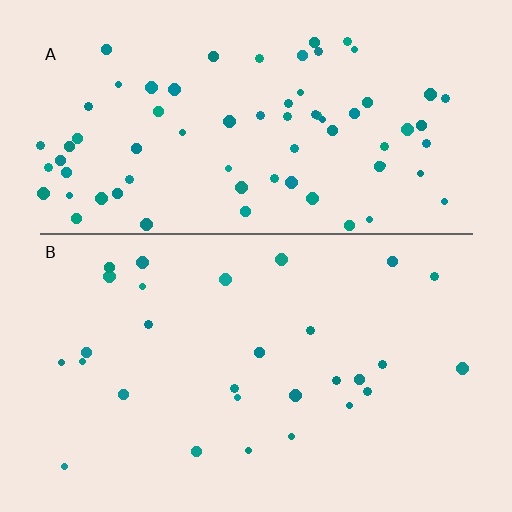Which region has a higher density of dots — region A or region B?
A (the top).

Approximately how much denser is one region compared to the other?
Approximately 2.6× — region A over region B.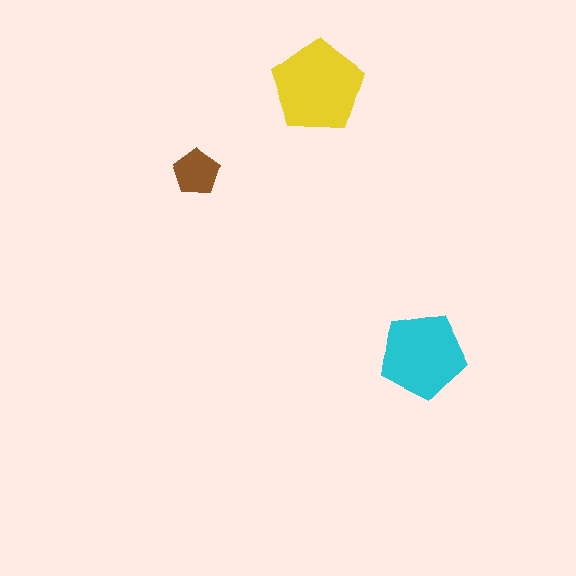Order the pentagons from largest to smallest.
the yellow one, the cyan one, the brown one.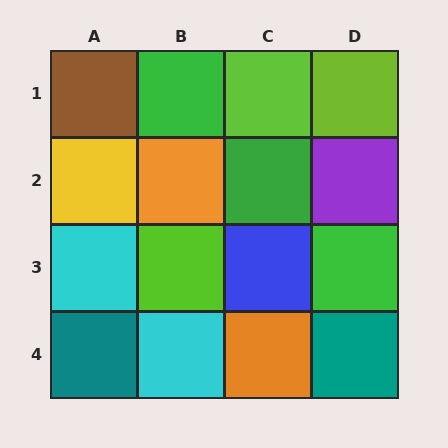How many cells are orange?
2 cells are orange.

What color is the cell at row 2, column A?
Yellow.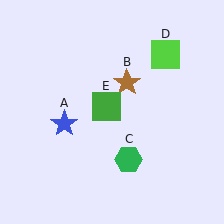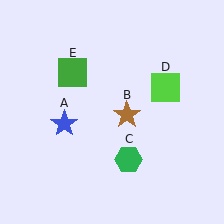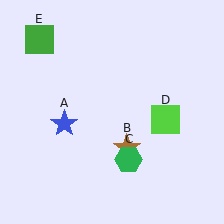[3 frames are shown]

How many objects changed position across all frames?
3 objects changed position: brown star (object B), lime square (object D), green square (object E).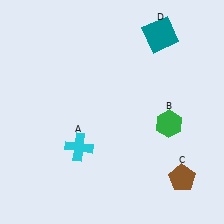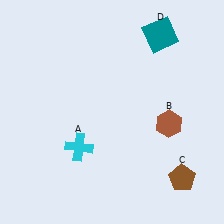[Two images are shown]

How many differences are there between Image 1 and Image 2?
There is 1 difference between the two images.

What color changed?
The hexagon (B) changed from green in Image 1 to brown in Image 2.